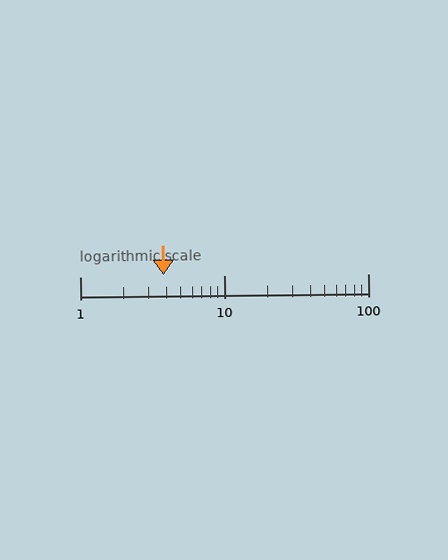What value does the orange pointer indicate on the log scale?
The pointer indicates approximately 3.8.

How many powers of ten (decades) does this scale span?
The scale spans 2 decades, from 1 to 100.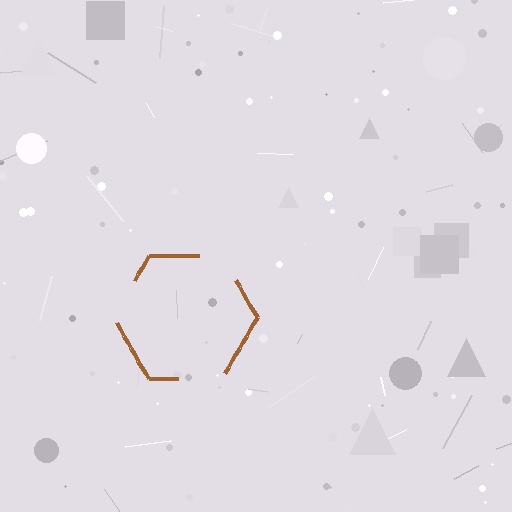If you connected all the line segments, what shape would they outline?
They would outline a hexagon.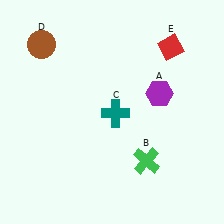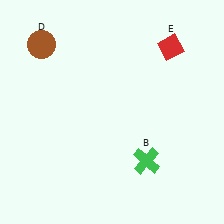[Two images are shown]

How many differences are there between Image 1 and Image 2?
There are 2 differences between the two images.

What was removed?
The teal cross (C), the purple hexagon (A) were removed in Image 2.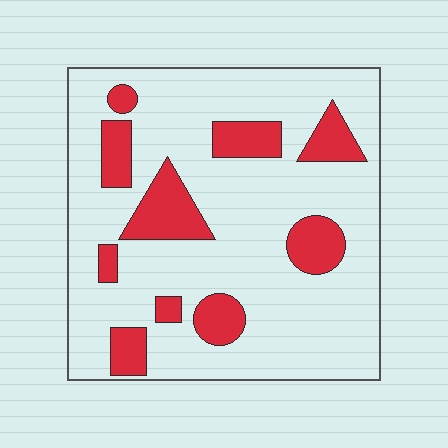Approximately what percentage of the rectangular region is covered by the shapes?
Approximately 20%.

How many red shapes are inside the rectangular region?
10.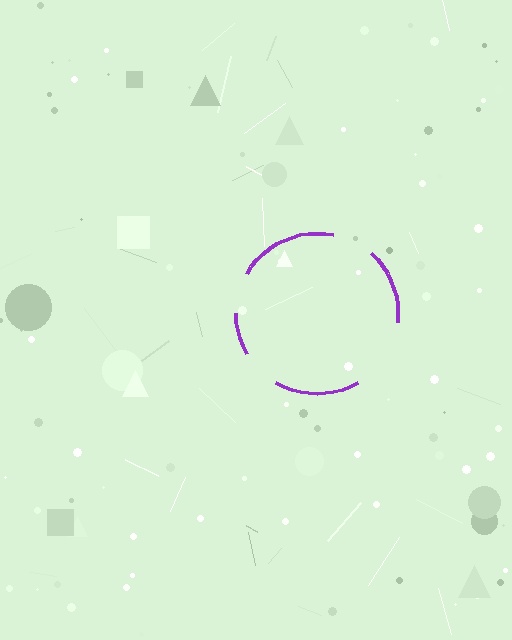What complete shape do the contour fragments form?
The contour fragments form a circle.